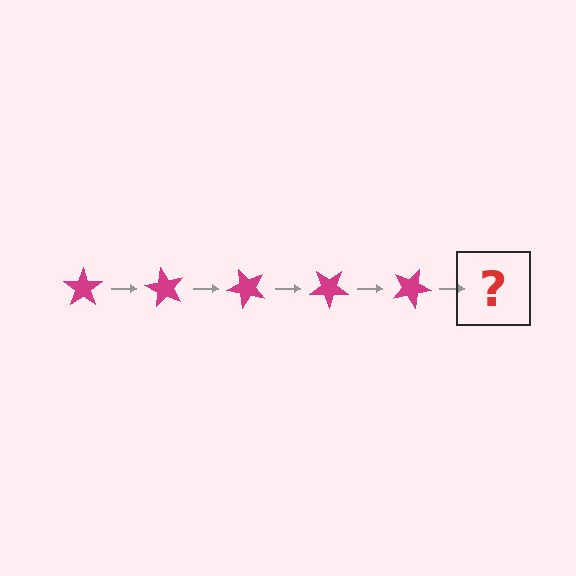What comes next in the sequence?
The next element should be a magenta star rotated 300 degrees.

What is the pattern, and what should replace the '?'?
The pattern is that the star rotates 60 degrees each step. The '?' should be a magenta star rotated 300 degrees.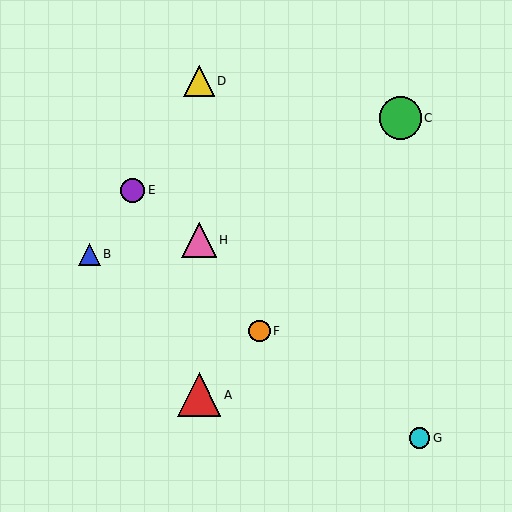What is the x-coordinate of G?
Object G is at x≈419.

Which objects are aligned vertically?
Objects A, D, H are aligned vertically.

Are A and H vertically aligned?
Yes, both are at x≈199.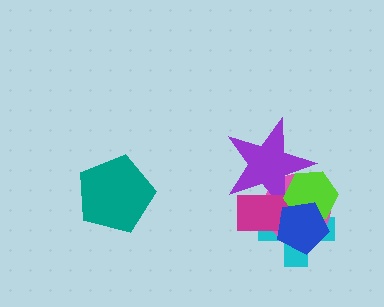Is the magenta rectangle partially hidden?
Yes, it is partially covered by another shape.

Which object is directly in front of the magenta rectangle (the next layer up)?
The lime hexagon is directly in front of the magenta rectangle.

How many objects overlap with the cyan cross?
5 objects overlap with the cyan cross.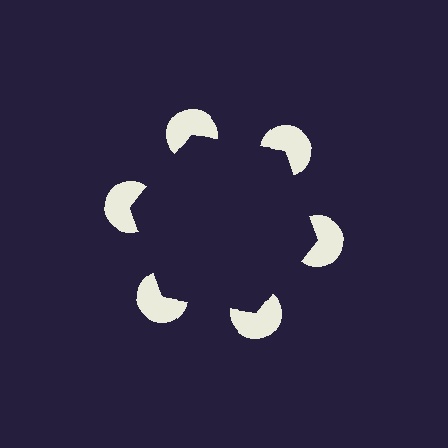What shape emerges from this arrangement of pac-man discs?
An illusory hexagon — its edges are inferred from the aligned wedge cuts in the pac-man discs, not physically drawn.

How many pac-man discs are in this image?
There are 6 — one at each vertex of the illusory hexagon.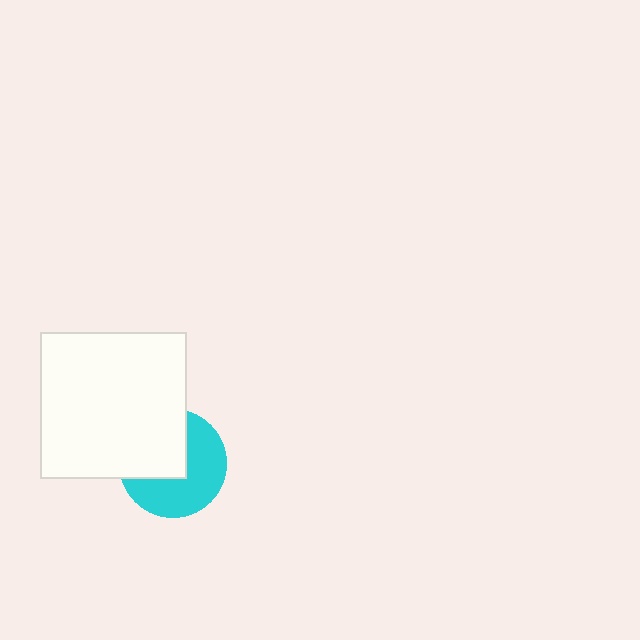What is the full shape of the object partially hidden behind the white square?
The partially hidden object is a cyan circle.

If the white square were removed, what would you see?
You would see the complete cyan circle.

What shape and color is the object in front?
The object in front is a white square.